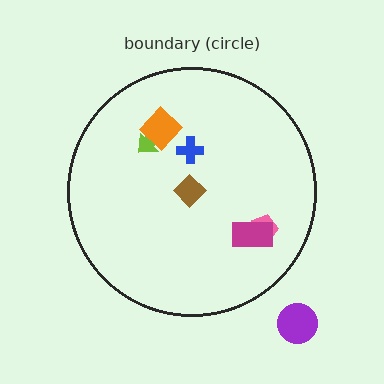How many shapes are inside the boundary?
6 inside, 1 outside.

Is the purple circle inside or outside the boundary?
Outside.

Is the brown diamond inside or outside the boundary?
Inside.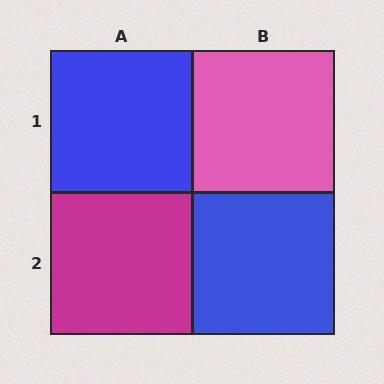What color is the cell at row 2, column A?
Magenta.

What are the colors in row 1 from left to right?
Blue, pink.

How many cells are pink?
1 cell is pink.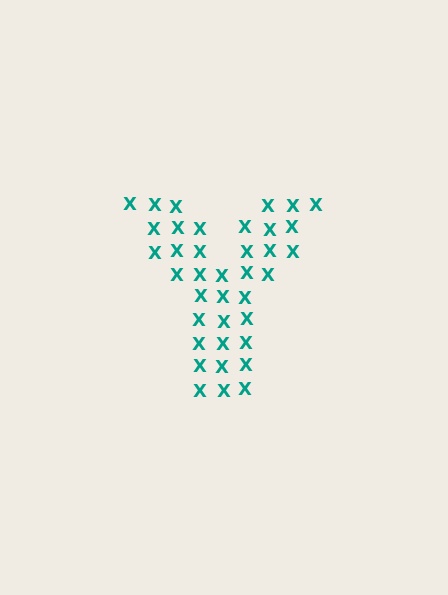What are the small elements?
The small elements are letter X's.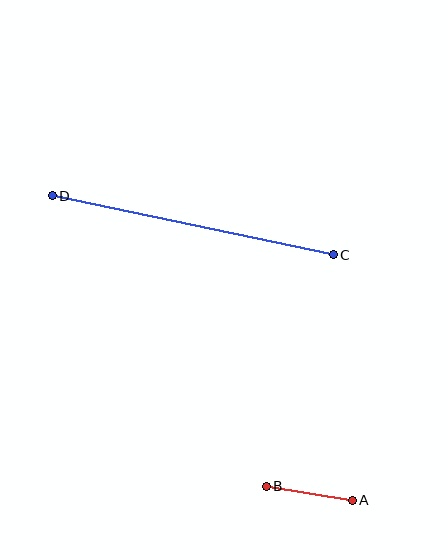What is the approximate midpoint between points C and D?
The midpoint is at approximately (193, 225) pixels.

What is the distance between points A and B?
The distance is approximately 87 pixels.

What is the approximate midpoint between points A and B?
The midpoint is at approximately (309, 493) pixels.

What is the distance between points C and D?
The distance is approximately 287 pixels.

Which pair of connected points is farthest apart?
Points C and D are farthest apart.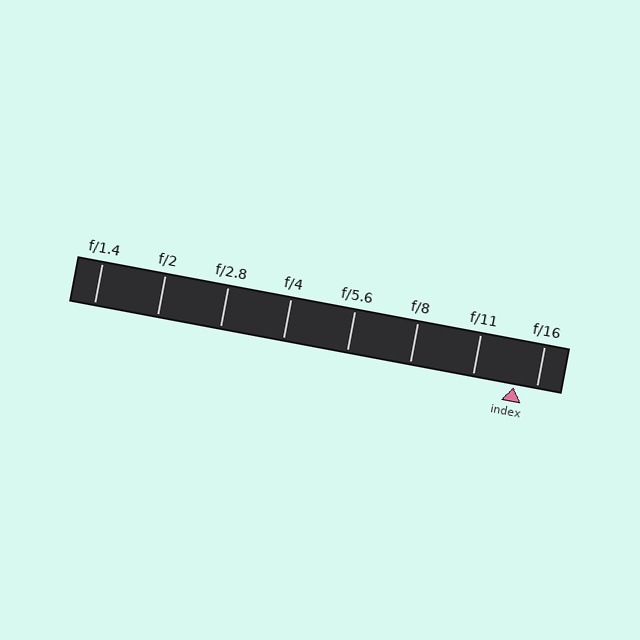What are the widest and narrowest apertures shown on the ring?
The widest aperture shown is f/1.4 and the narrowest is f/16.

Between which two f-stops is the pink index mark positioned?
The index mark is between f/11 and f/16.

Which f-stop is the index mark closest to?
The index mark is closest to f/16.